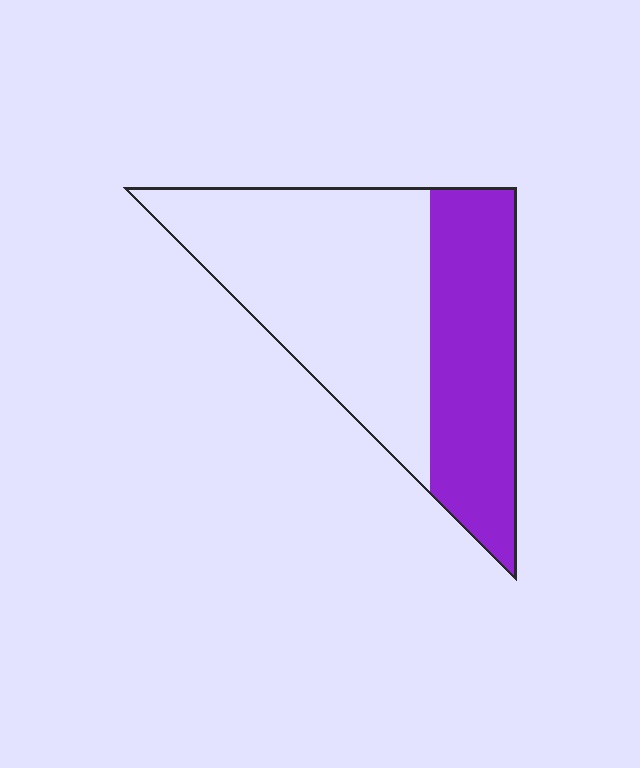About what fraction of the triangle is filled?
About two fifths (2/5).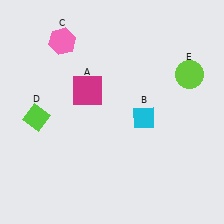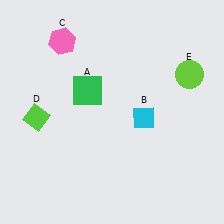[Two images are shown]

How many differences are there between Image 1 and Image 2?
There is 1 difference between the two images.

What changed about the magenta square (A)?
In Image 1, A is magenta. In Image 2, it changed to green.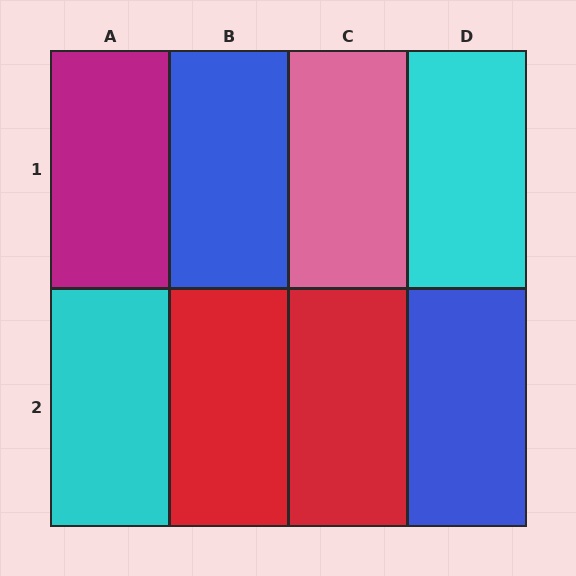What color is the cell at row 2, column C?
Red.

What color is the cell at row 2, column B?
Red.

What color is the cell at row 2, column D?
Blue.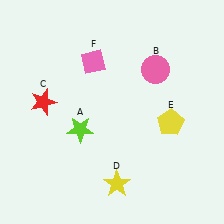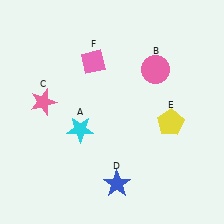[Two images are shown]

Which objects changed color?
A changed from lime to cyan. C changed from red to pink. D changed from yellow to blue.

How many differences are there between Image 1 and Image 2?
There are 3 differences between the two images.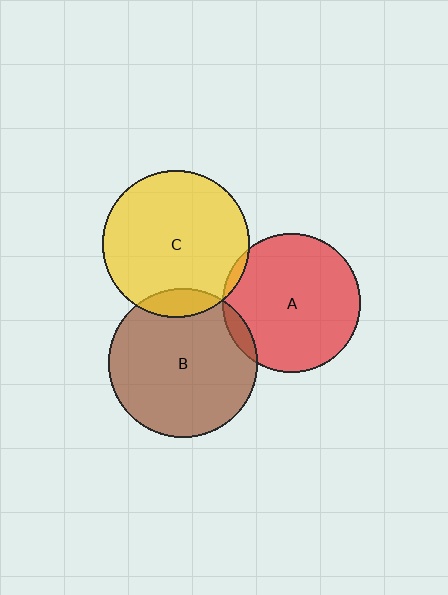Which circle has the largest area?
Circle B (brown).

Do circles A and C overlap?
Yes.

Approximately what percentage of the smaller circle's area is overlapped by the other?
Approximately 5%.